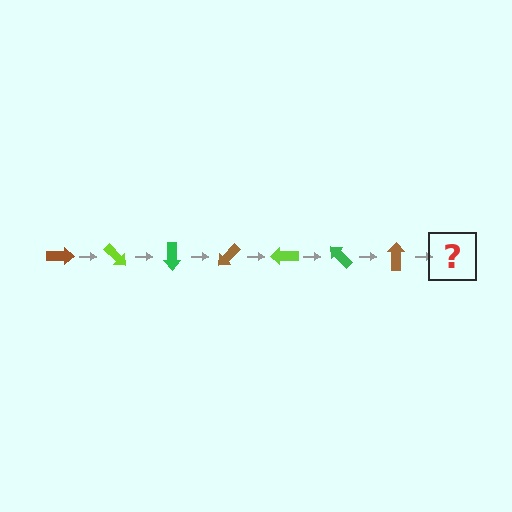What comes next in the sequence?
The next element should be a lime arrow, rotated 315 degrees from the start.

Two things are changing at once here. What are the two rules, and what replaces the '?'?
The two rules are that it rotates 45 degrees each step and the color cycles through brown, lime, and green. The '?' should be a lime arrow, rotated 315 degrees from the start.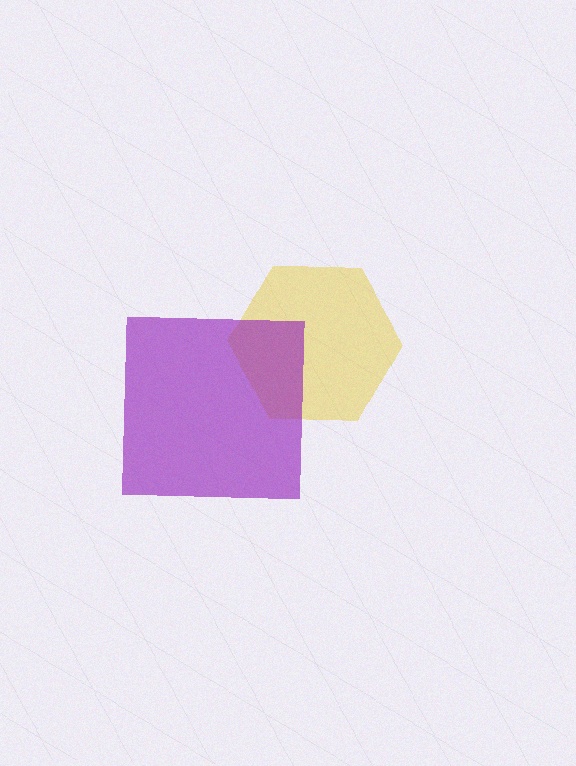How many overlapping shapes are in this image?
There are 2 overlapping shapes in the image.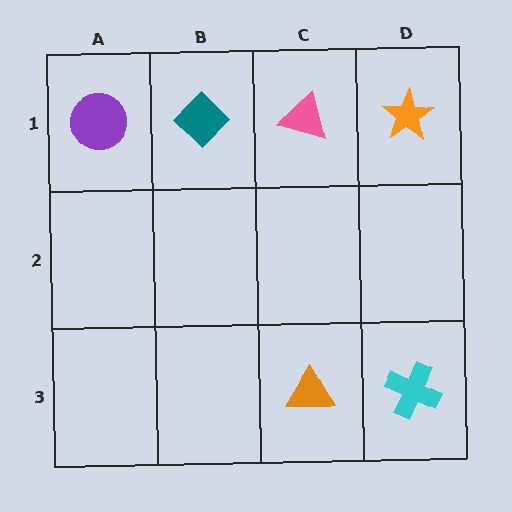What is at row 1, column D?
An orange star.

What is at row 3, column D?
A cyan cross.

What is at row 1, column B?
A teal diamond.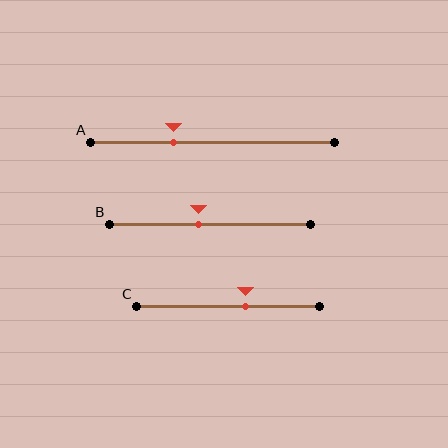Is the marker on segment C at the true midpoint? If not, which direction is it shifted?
No, the marker on segment C is shifted to the right by about 9% of the segment length.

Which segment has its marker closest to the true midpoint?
Segment B has its marker closest to the true midpoint.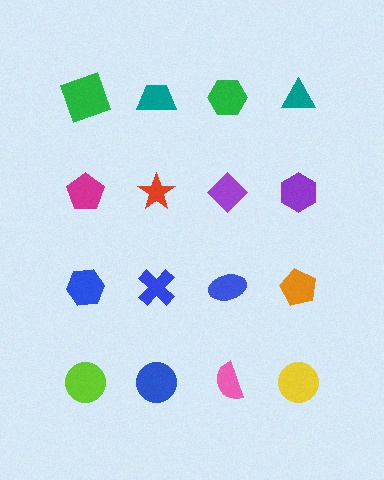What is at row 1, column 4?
A teal triangle.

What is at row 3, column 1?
A blue hexagon.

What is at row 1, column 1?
A green square.